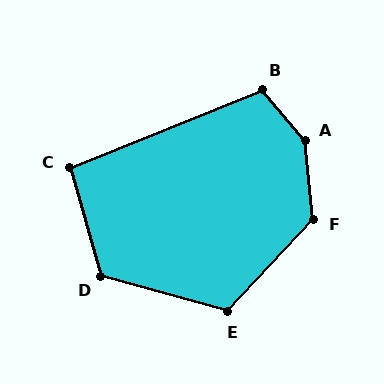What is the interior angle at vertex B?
Approximately 108 degrees (obtuse).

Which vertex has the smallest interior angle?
C, at approximately 97 degrees.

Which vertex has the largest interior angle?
A, at approximately 146 degrees.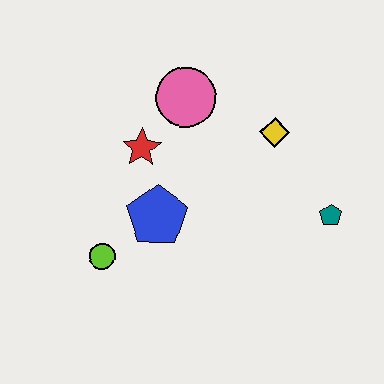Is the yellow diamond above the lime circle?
Yes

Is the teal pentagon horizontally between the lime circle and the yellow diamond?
No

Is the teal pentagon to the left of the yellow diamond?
No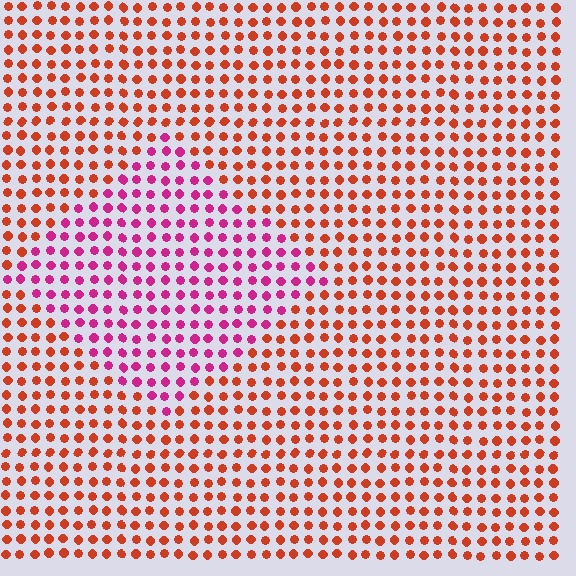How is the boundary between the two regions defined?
The boundary is defined purely by a slight shift in hue (about 46 degrees). Spacing, size, and orientation are identical on both sides.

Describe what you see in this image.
The image is filled with small red elements in a uniform arrangement. A diamond-shaped region is visible where the elements are tinted to a slightly different hue, forming a subtle color boundary.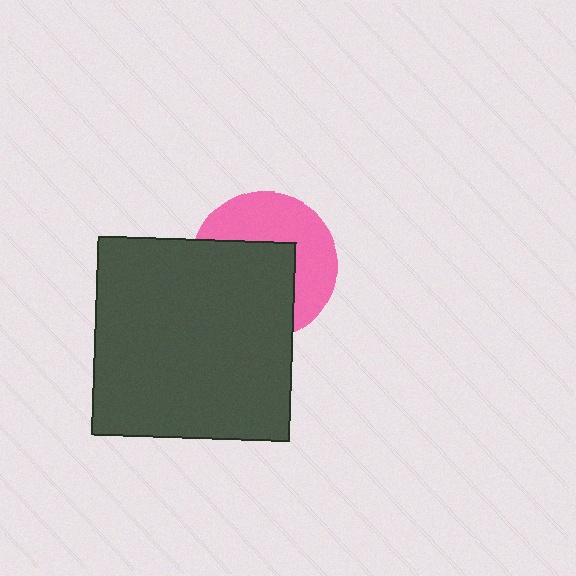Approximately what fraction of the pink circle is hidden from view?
Roughly 53% of the pink circle is hidden behind the dark gray square.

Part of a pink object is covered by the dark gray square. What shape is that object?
It is a circle.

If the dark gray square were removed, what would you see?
You would see the complete pink circle.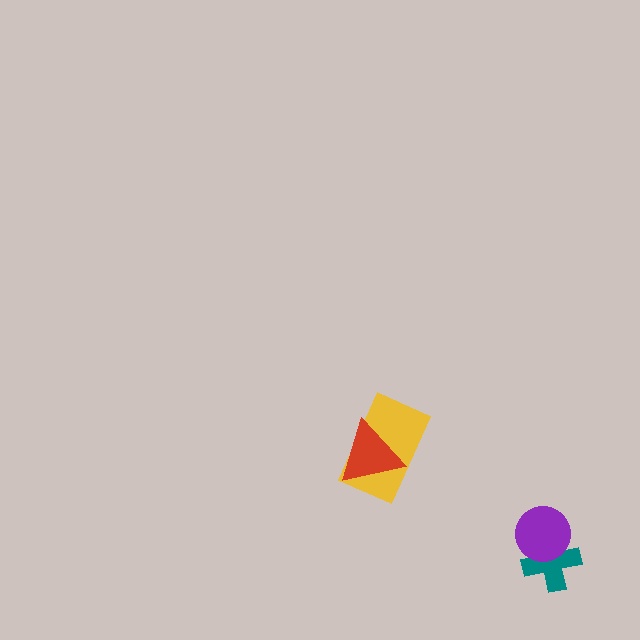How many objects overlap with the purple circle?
1 object overlaps with the purple circle.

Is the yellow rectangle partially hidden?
Yes, it is partially covered by another shape.